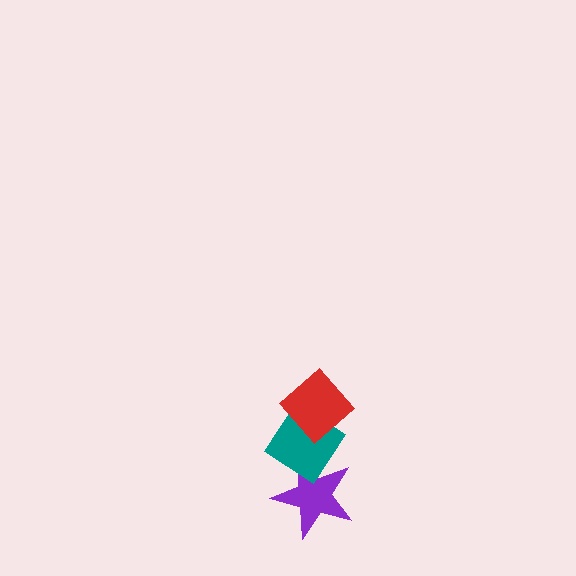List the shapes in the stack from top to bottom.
From top to bottom: the red diamond, the teal diamond, the purple star.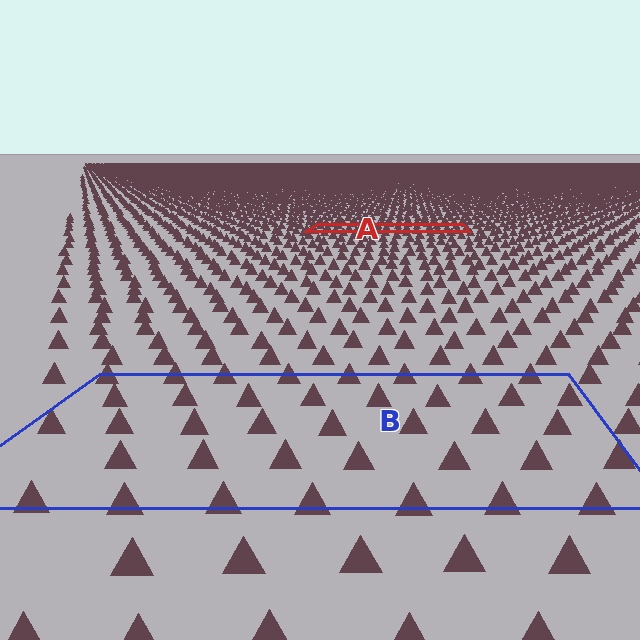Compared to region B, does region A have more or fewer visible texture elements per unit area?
Region A has more texture elements per unit area — they are packed more densely because it is farther away.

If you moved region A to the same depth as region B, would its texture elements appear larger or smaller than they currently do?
They would appear larger. At a closer depth, the same texture elements are projected at a bigger on-screen size.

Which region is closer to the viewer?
Region B is closer. The texture elements there are larger and more spread out.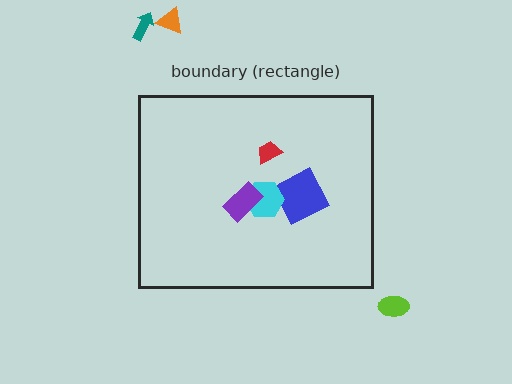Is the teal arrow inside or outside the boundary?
Outside.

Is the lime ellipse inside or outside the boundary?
Outside.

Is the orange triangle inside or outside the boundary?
Outside.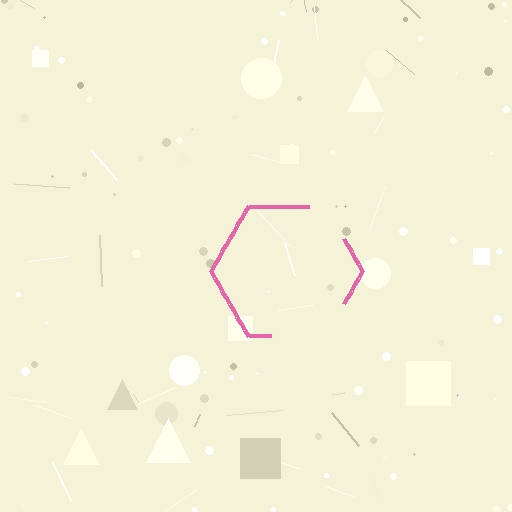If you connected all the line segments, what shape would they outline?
They would outline a hexagon.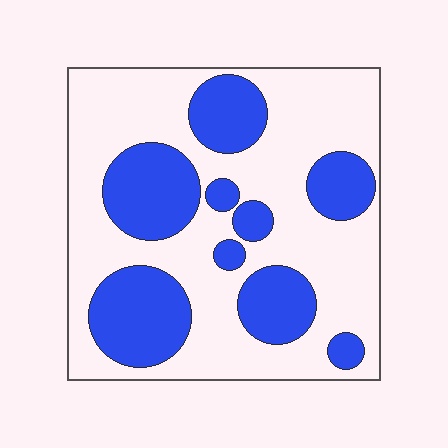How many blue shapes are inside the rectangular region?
9.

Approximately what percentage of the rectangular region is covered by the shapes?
Approximately 35%.